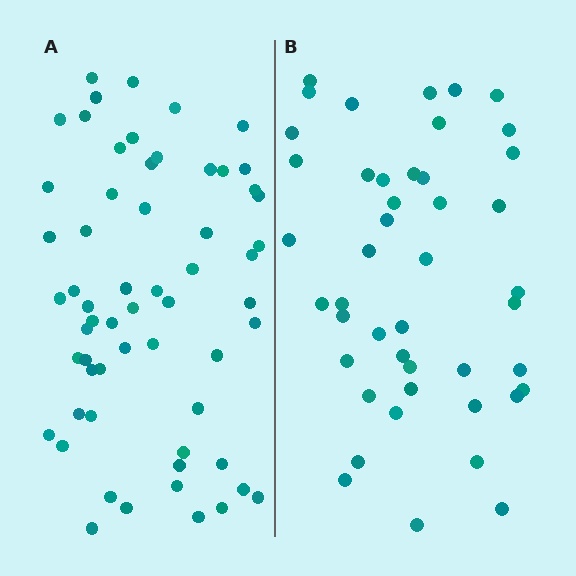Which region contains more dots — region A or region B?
Region A (the left region) has more dots.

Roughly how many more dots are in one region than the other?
Region A has approximately 15 more dots than region B.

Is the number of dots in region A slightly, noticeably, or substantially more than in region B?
Region A has noticeably more, but not dramatically so. The ratio is roughly 1.3 to 1.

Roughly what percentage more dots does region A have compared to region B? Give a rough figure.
About 35% more.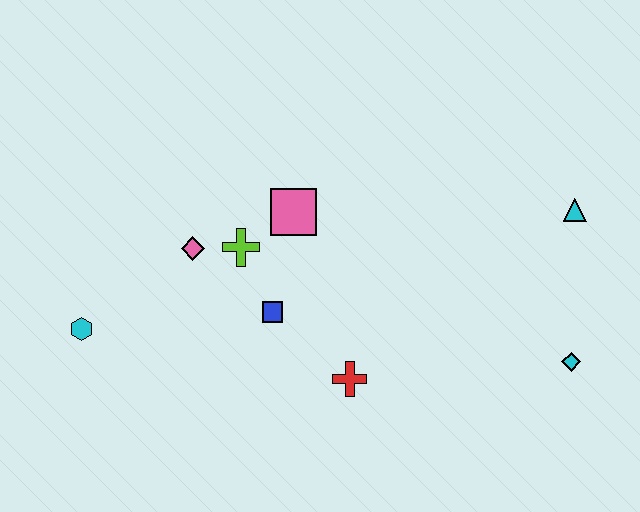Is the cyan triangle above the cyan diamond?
Yes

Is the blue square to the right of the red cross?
No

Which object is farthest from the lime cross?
The cyan diamond is farthest from the lime cross.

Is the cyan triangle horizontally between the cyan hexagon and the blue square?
No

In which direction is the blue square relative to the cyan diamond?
The blue square is to the left of the cyan diamond.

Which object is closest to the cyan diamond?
The cyan triangle is closest to the cyan diamond.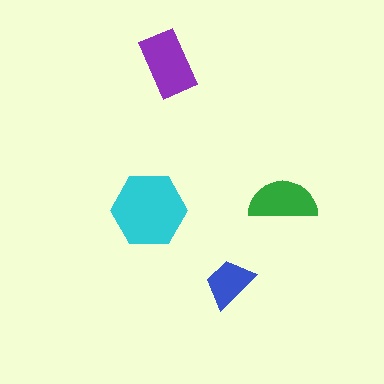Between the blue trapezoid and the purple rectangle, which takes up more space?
The purple rectangle.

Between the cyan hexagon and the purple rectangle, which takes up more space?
The cyan hexagon.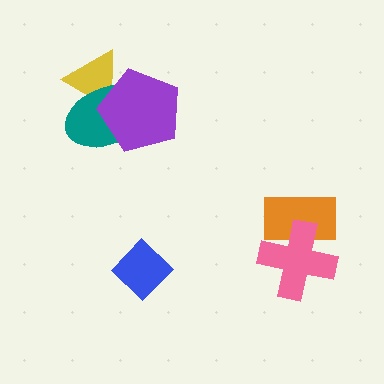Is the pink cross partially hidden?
No, no other shape covers it.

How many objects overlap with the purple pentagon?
2 objects overlap with the purple pentagon.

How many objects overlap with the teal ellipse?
2 objects overlap with the teal ellipse.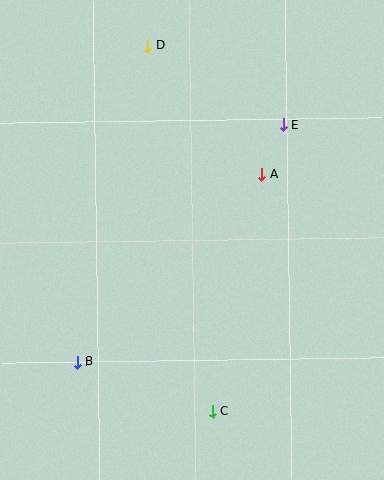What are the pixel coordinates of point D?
Point D is at (148, 46).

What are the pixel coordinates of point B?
Point B is at (77, 362).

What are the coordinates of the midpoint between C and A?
The midpoint between C and A is at (237, 293).